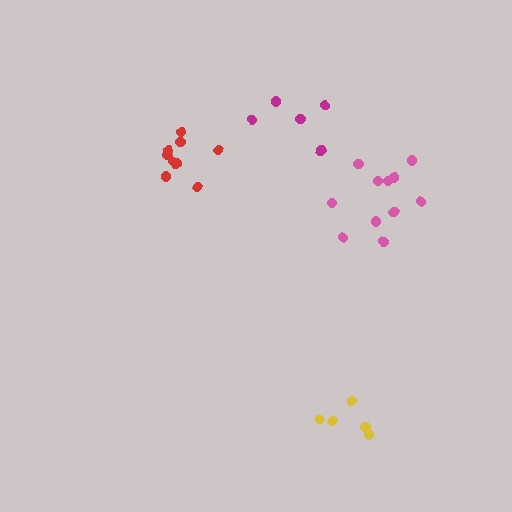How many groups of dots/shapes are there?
There are 4 groups.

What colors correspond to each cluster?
The clusters are colored: magenta, pink, red, yellow.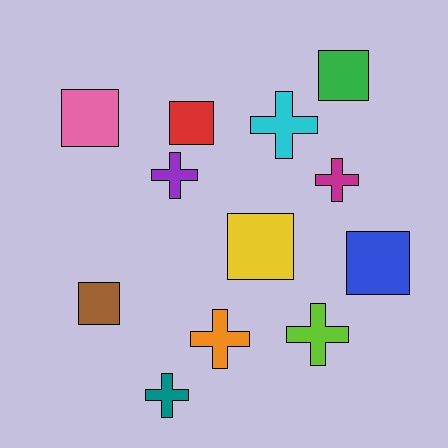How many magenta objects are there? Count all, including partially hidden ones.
There is 1 magenta object.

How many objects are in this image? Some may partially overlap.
There are 12 objects.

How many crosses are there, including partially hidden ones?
There are 6 crosses.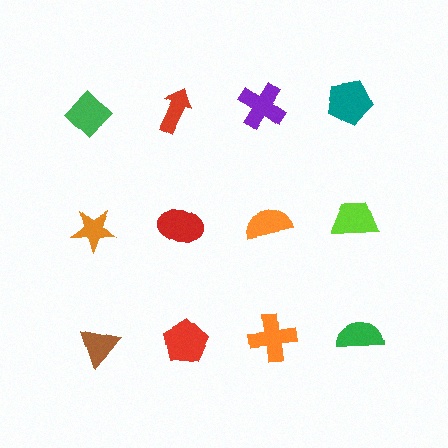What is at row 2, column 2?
A red ellipse.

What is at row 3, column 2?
A red pentagon.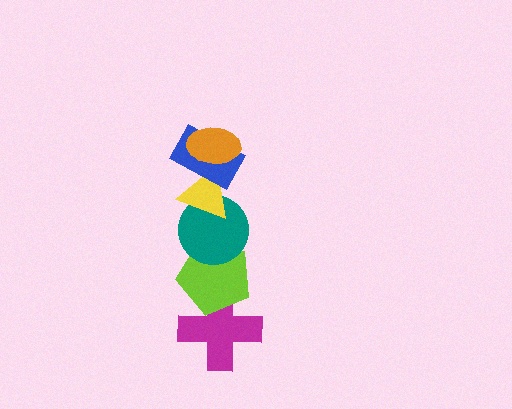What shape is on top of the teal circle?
The yellow triangle is on top of the teal circle.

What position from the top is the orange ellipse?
The orange ellipse is 1st from the top.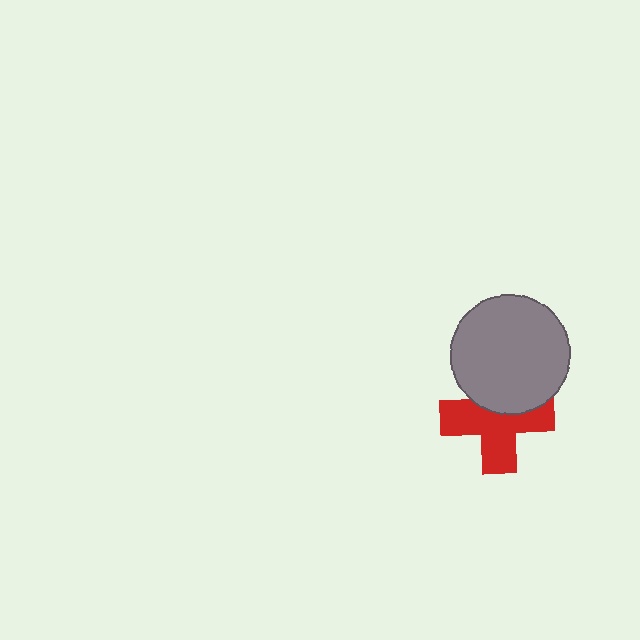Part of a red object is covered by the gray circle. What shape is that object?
It is a cross.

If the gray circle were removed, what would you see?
You would see the complete red cross.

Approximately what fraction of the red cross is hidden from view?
Roughly 35% of the red cross is hidden behind the gray circle.